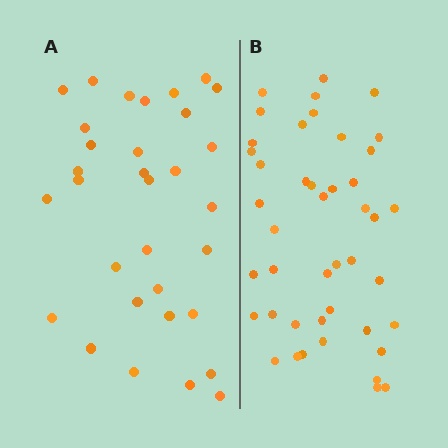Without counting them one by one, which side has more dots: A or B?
Region B (the right region) has more dots.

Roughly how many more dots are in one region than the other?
Region B has roughly 12 or so more dots than region A.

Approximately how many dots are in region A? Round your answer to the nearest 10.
About 30 dots. (The exact count is 32, which rounds to 30.)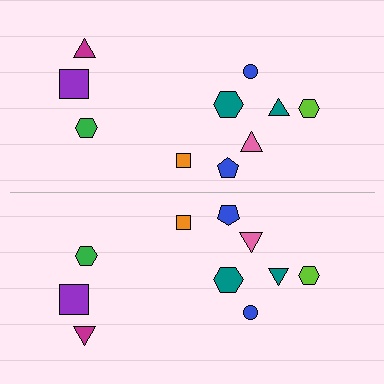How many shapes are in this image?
There are 20 shapes in this image.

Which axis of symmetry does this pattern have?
The pattern has a horizontal axis of symmetry running through the center of the image.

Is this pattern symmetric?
Yes, this pattern has bilateral (reflection) symmetry.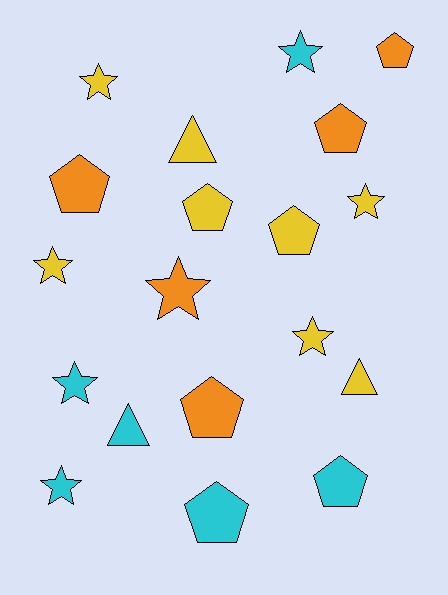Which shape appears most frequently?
Pentagon, with 8 objects.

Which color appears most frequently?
Yellow, with 8 objects.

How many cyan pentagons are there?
There are 2 cyan pentagons.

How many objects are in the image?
There are 19 objects.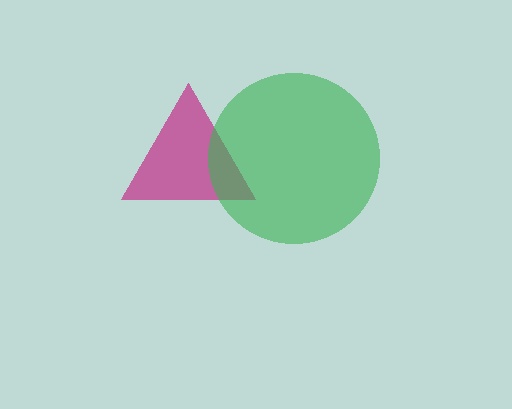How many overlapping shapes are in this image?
There are 2 overlapping shapes in the image.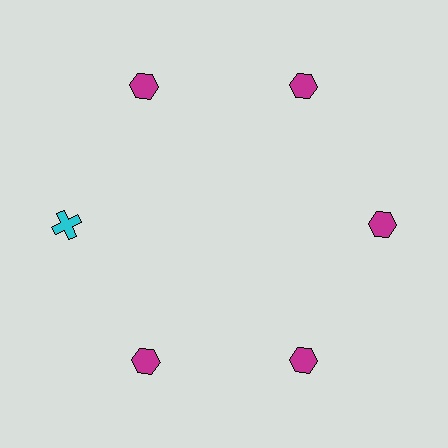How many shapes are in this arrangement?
There are 6 shapes arranged in a ring pattern.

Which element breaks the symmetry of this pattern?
The cyan cross at roughly the 9 o'clock position breaks the symmetry. All other shapes are magenta hexagons.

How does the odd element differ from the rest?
It differs in both color (cyan instead of magenta) and shape (cross instead of hexagon).